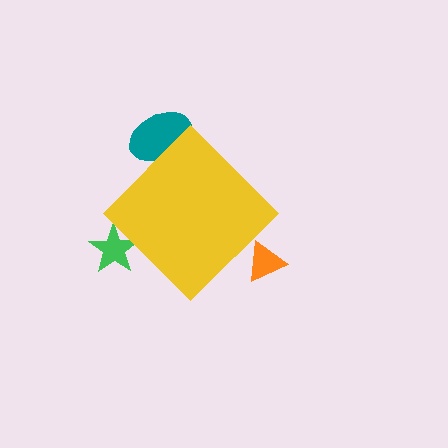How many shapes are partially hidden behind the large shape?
3 shapes are partially hidden.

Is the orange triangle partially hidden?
Yes, the orange triangle is partially hidden behind the yellow diamond.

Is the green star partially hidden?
Yes, the green star is partially hidden behind the yellow diamond.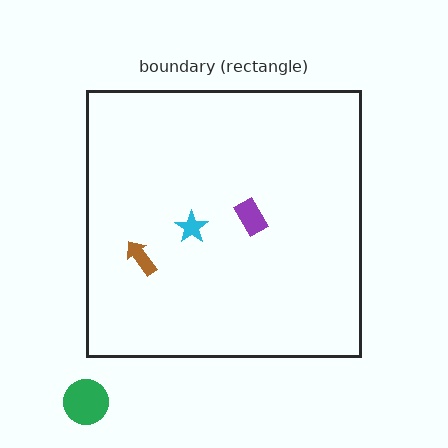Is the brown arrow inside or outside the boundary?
Inside.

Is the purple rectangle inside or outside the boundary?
Inside.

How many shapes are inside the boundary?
3 inside, 1 outside.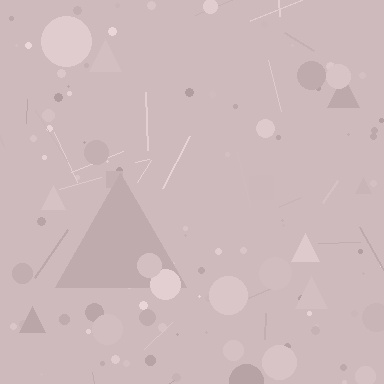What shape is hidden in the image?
A triangle is hidden in the image.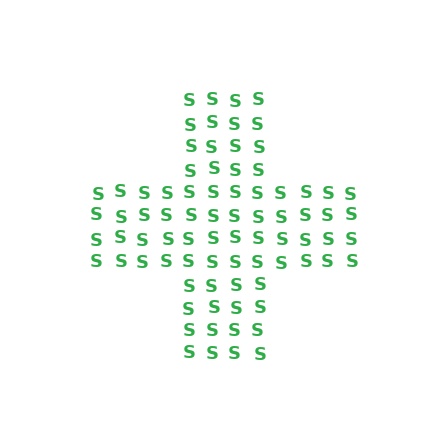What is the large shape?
The large shape is a cross.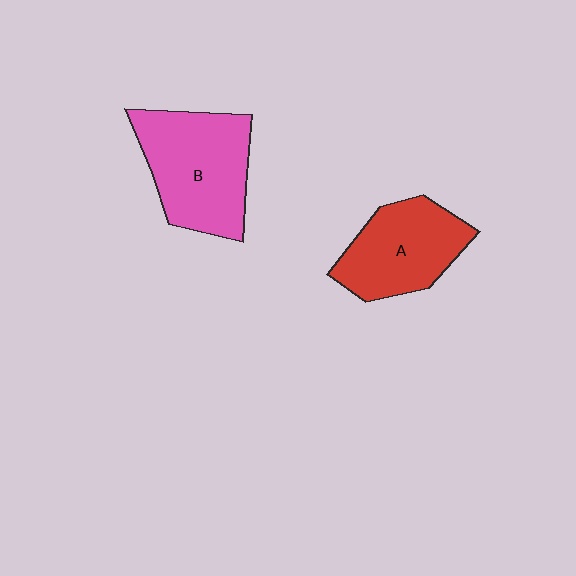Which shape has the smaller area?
Shape A (red).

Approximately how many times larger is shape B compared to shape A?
Approximately 1.2 times.